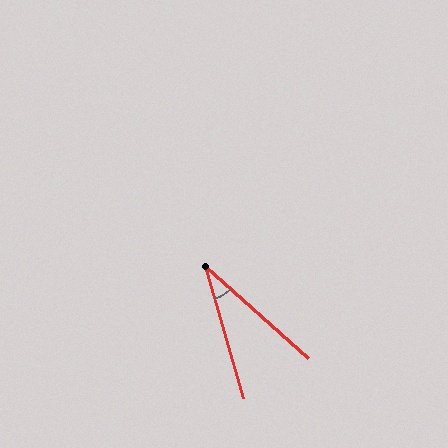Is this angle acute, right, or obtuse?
It is acute.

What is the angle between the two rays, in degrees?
Approximately 32 degrees.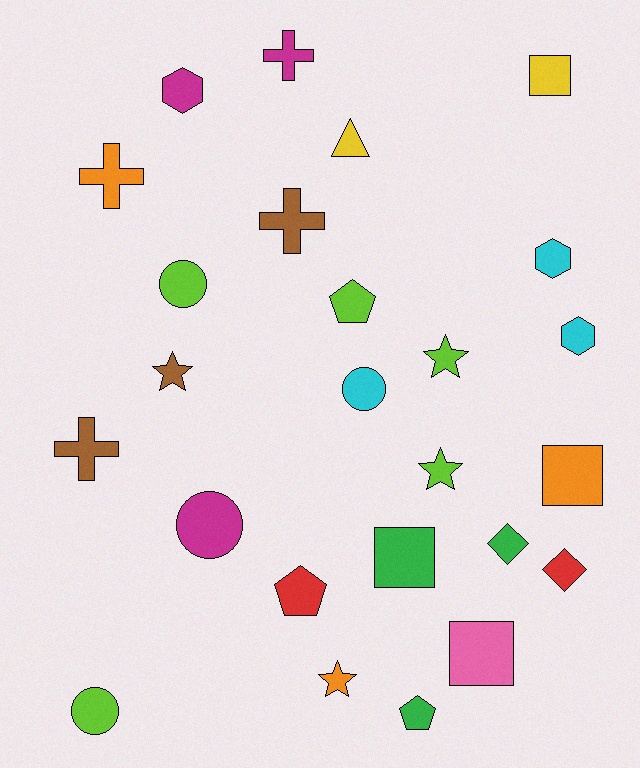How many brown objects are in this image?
There are 3 brown objects.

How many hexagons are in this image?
There are 3 hexagons.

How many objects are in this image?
There are 25 objects.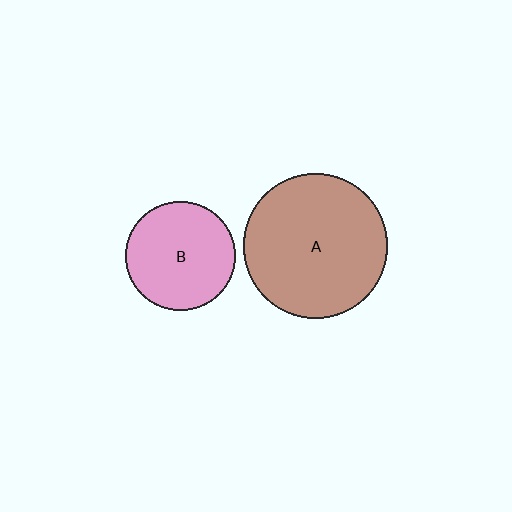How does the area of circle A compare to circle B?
Approximately 1.7 times.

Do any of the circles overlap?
No, none of the circles overlap.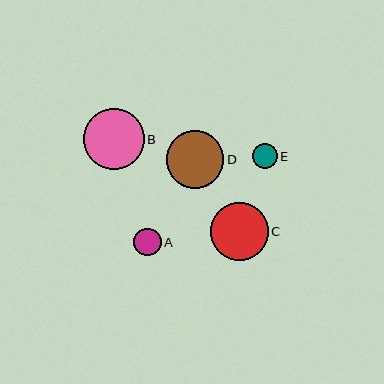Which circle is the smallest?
Circle E is the smallest with a size of approximately 25 pixels.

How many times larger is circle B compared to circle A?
Circle B is approximately 2.3 times the size of circle A.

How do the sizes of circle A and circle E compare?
Circle A and circle E are approximately the same size.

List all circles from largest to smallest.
From largest to smallest: B, C, D, A, E.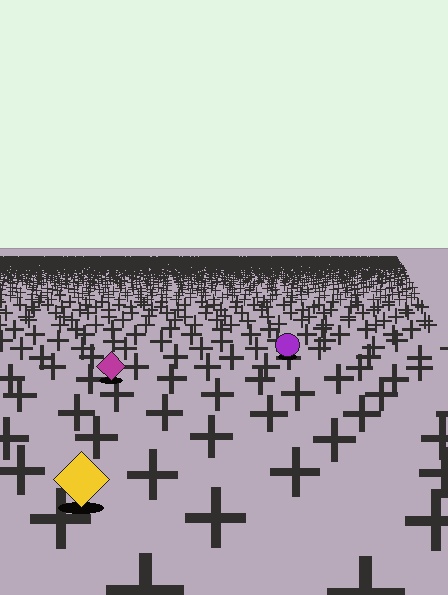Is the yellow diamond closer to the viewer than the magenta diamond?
Yes. The yellow diamond is closer — you can tell from the texture gradient: the ground texture is coarser near it.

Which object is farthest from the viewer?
The purple circle is farthest from the viewer. It appears smaller and the ground texture around it is denser.